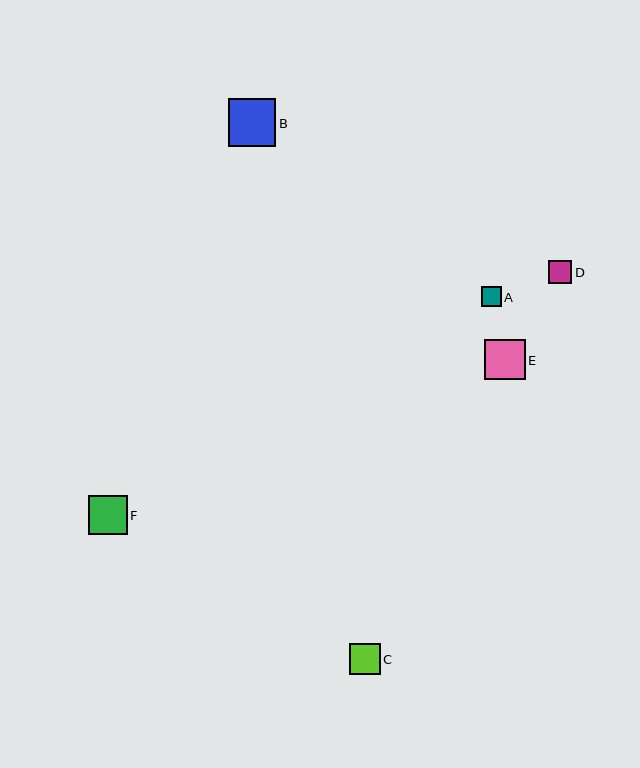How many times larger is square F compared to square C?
Square F is approximately 1.3 times the size of square C.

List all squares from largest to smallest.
From largest to smallest: B, E, F, C, D, A.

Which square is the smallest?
Square A is the smallest with a size of approximately 20 pixels.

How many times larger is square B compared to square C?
Square B is approximately 1.5 times the size of square C.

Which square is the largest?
Square B is the largest with a size of approximately 48 pixels.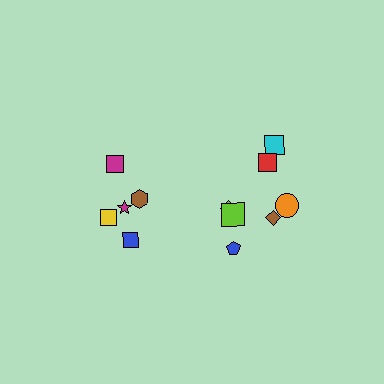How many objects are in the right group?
There are 7 objects.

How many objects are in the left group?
There are 5 objects.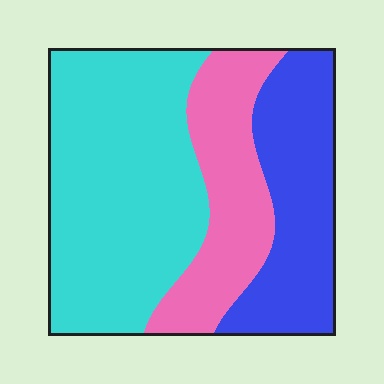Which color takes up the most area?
Cyan, at roughly 50%.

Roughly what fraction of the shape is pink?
Pink takes up about one quarter (1/4) of the shape.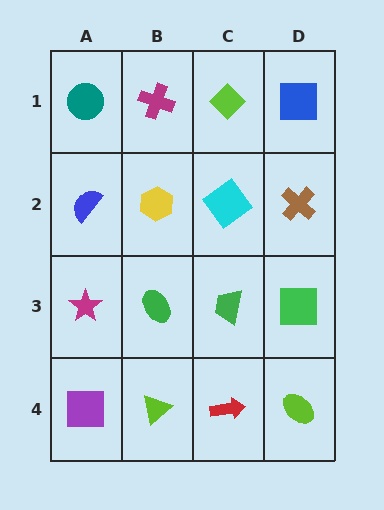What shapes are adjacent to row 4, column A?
A magenta star (row 3, column A), a lime triangle (row 4, column B).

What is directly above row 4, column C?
A green trapezoid.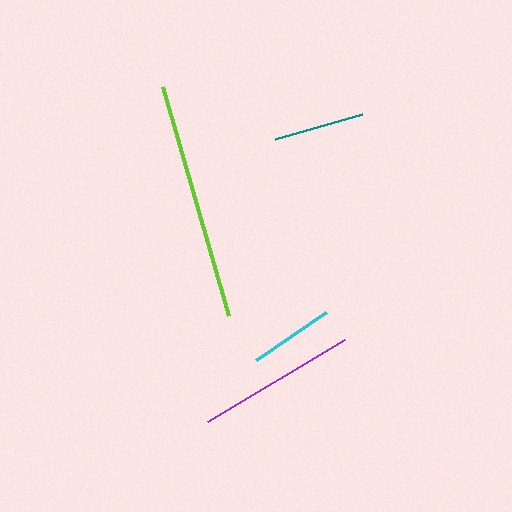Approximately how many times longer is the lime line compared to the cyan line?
The lime line is approximately 2.8 times the length of the cyan line.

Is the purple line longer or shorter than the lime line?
The lime line is longer than the purple line.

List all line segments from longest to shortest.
From longest to shortest: lime, purple, teal, cyan.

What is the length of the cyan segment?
The cyan segment is approximately 85 pixels long.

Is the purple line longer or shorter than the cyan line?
The purple line is longer than the cyan line.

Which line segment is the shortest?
The cyan line is the shortest at approximately 85 pixels.